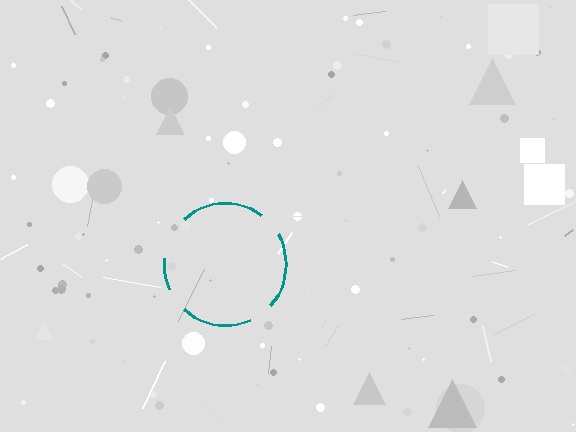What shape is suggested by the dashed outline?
The dashed outline suggests a circle.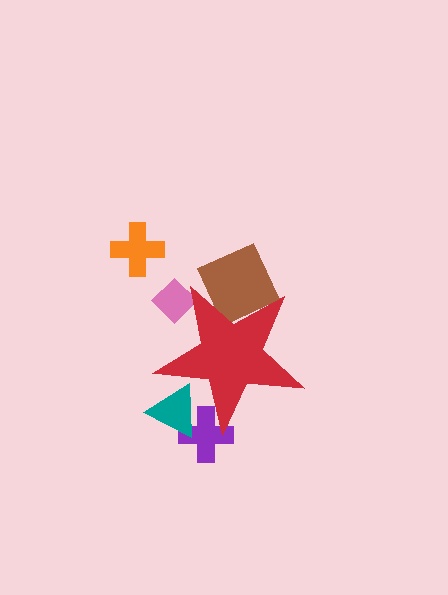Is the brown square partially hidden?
Yes, the brown square is partially hidden behind the red star.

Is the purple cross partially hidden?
Yes, the purple cross is partially hidden behind the red star.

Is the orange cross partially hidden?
No, the orange cross is fully visible.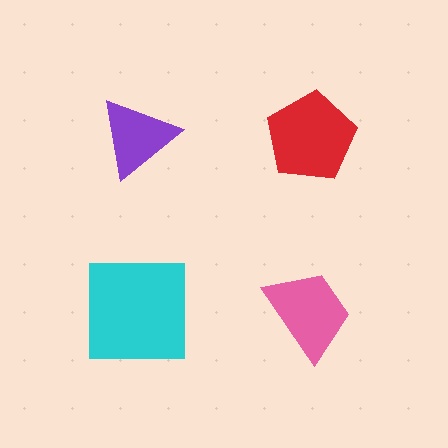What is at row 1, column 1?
A purple triangle.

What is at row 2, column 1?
A cyan square.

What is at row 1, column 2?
A red pentagon.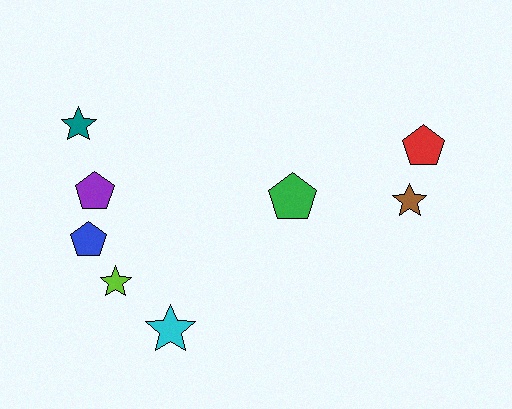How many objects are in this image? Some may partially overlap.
There are 8 objects.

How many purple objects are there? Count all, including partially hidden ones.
There is 1 purple object.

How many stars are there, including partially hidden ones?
There are 4 stars.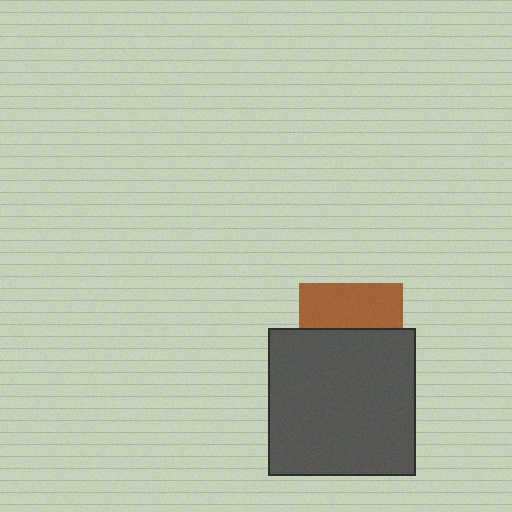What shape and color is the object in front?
The object in front is a dark gray square.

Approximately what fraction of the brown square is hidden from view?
Roughly 58% of the brown square is hidden behind the dark gray square.